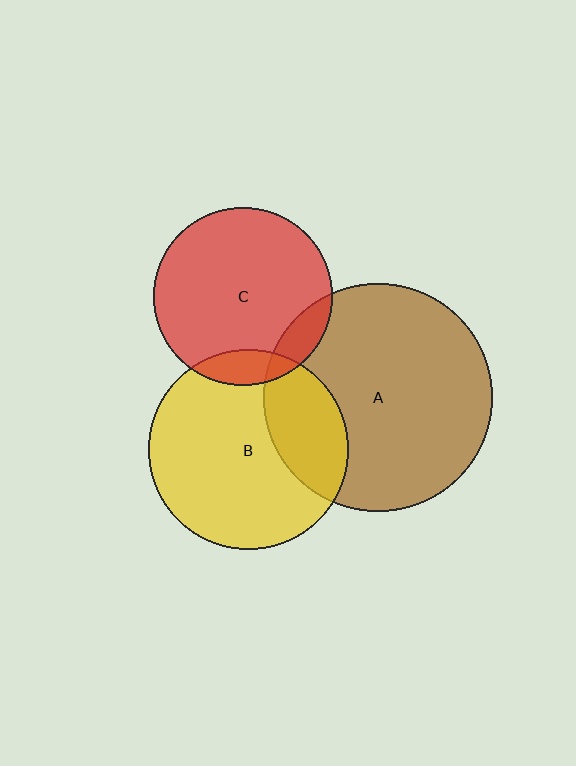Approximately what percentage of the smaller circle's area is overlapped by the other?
Approximately 10%.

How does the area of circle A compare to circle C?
Approximately 1.6 times.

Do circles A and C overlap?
Yes.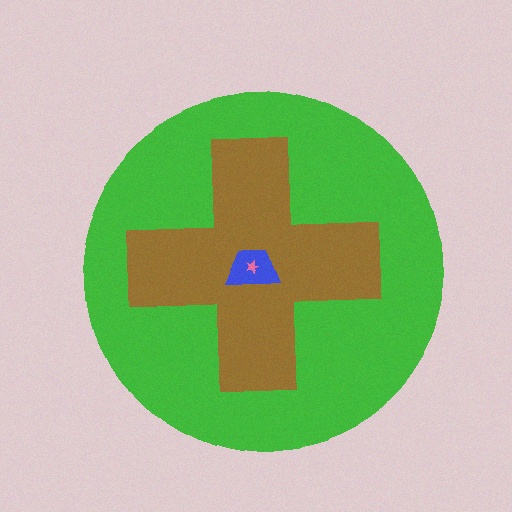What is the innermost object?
The pink star.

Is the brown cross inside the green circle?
Yes.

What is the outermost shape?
The green circle.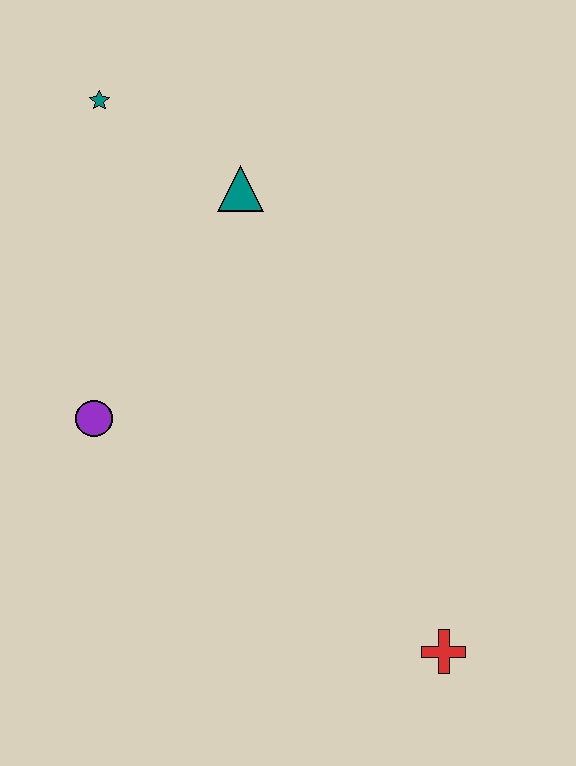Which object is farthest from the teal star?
The red cross is farthest from the teal star.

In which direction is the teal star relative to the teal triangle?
The teal star is to the left of the teal triangle.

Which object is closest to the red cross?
The purple circle is closest to the red cross.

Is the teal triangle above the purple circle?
Yes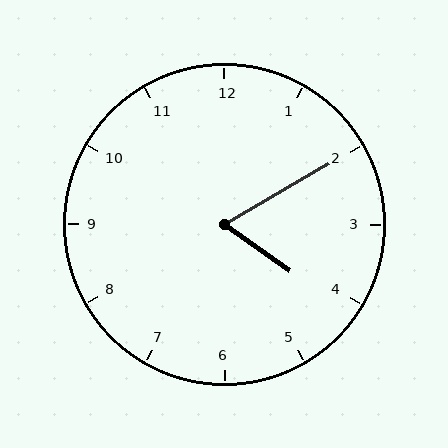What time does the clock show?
4:10.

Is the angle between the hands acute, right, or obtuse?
It is acute.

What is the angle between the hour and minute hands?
Approximately 65 degrees.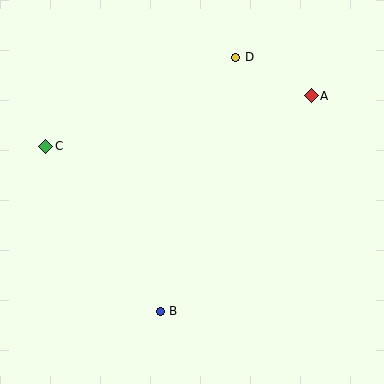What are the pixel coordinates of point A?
Point A is at (311, 96).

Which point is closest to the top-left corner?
Point C is closest to the top-left corner.